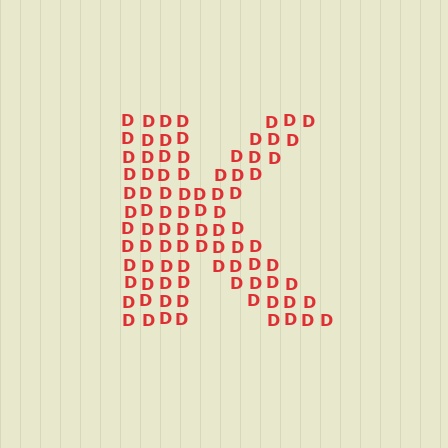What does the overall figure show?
The overall figure shows the letter K.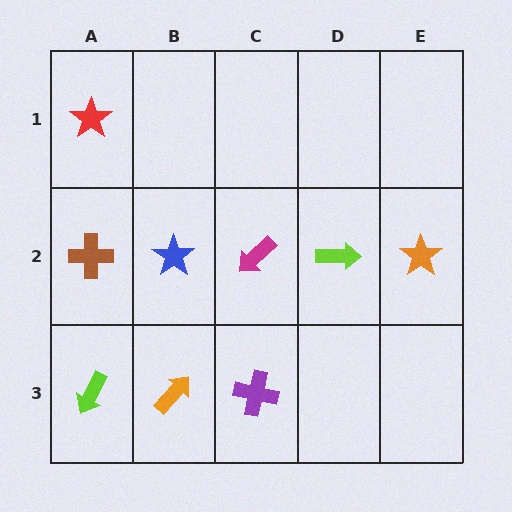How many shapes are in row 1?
1 shape.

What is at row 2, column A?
A brown cross.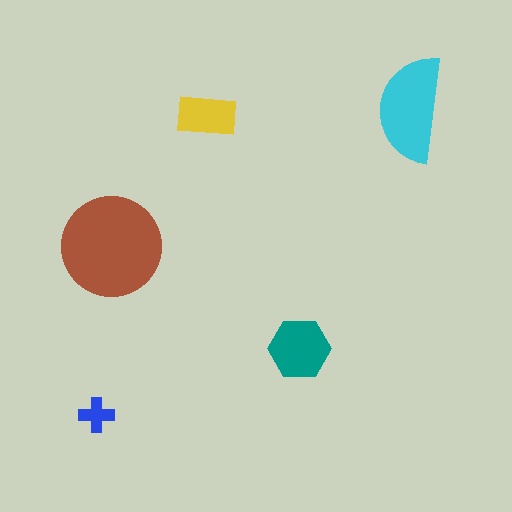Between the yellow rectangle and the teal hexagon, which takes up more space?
The teal hexagon.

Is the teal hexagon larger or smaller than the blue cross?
Larger.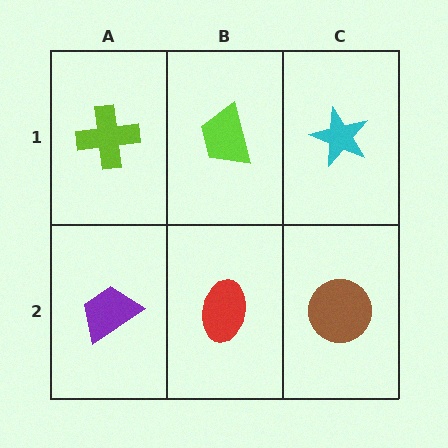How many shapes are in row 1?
3 shapes.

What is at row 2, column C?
A brown circle.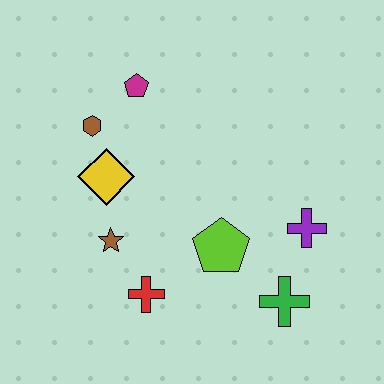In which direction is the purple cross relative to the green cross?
The purple cross is above the green cross.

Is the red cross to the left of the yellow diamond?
No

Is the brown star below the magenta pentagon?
Yes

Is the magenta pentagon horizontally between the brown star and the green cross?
Yes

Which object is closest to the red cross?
The brown star is closest to the red cross.